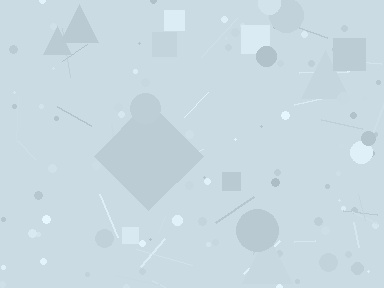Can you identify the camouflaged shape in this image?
The camouflaged shape is a diamond.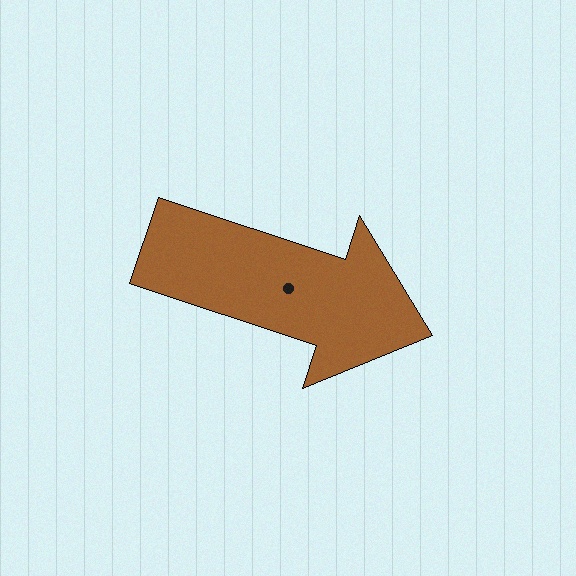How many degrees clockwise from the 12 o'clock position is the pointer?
Approximately 108 degrees.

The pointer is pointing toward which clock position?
Roughly 4 o'clock.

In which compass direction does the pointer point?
East.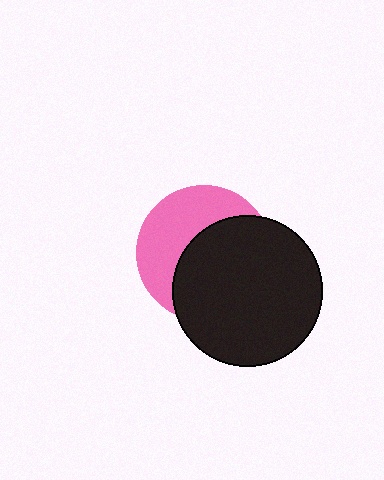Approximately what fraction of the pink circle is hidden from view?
Roughly 56% of the pink circle is hidden behind the black circle.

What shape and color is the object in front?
The object in front is a black circle.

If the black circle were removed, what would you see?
You would see the complete pink circle.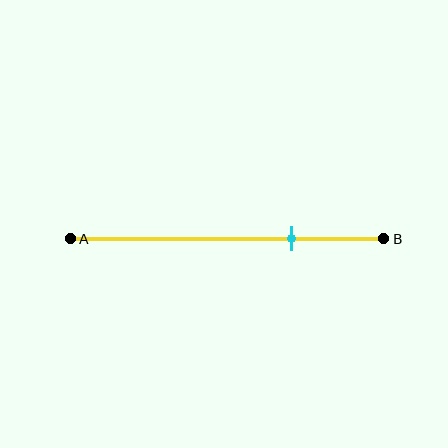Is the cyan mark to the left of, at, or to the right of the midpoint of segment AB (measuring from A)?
The cyan mark is to the right of the midpoint of segment AB.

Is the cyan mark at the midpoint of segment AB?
No, the mark is at about 70% from A, not at the 50% midpoint.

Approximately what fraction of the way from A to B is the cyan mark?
The cyan mark is approximately 70% of the way from A to B.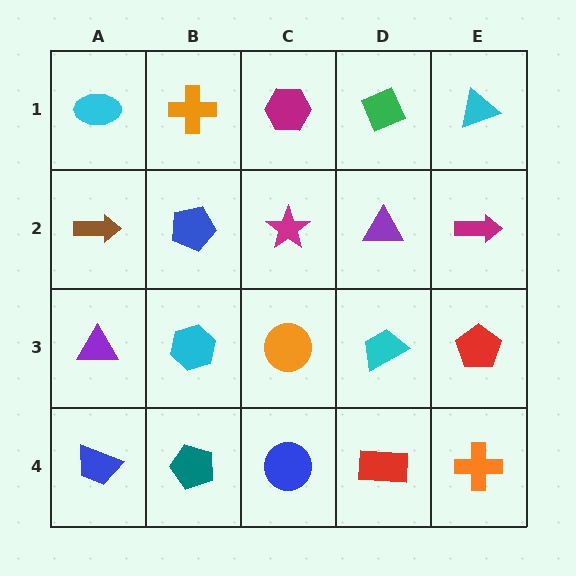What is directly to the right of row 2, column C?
A purple triangle.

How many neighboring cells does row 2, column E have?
3.